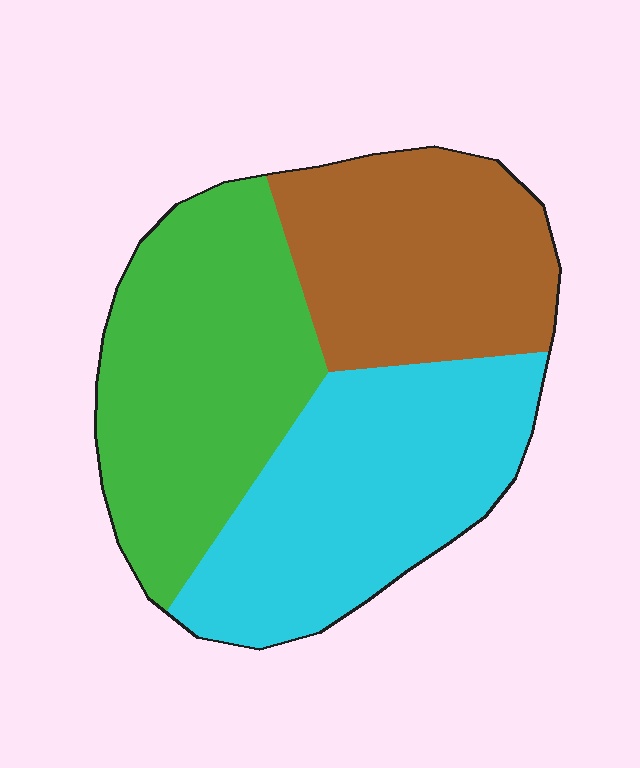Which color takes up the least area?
Brown, at roughly 30%.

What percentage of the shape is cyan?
Cyan takes up between a quarter and a half of the shape.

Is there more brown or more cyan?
Cyan.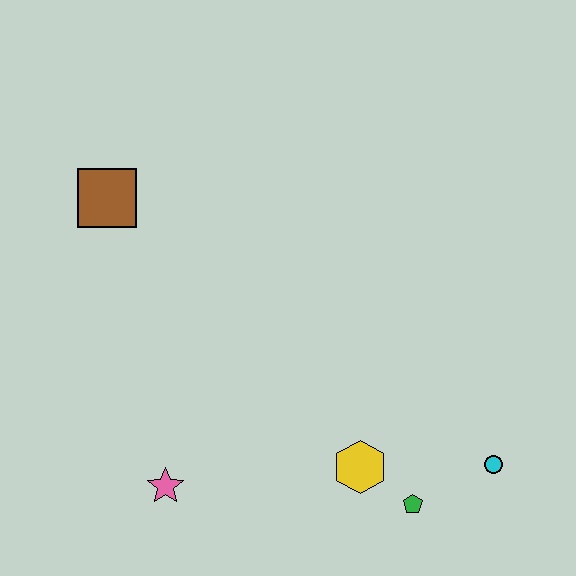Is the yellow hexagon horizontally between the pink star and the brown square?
No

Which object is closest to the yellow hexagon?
The green pentagon is closest to the yellow hexagon.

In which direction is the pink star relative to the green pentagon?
The pink star is to the left of the green pentagon.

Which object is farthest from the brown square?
The cyan circle is farthest from the brown square.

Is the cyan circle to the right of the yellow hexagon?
Yes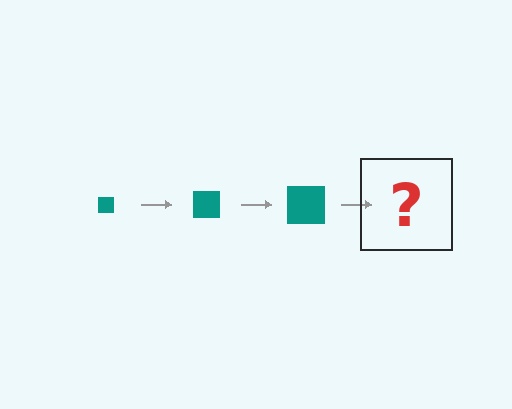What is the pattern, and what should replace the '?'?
The pattern is that the square gets progressively larger each step. The '?' should be a teal square, larger than the previous one.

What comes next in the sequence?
The next element should be a teal square, larger than the previous one.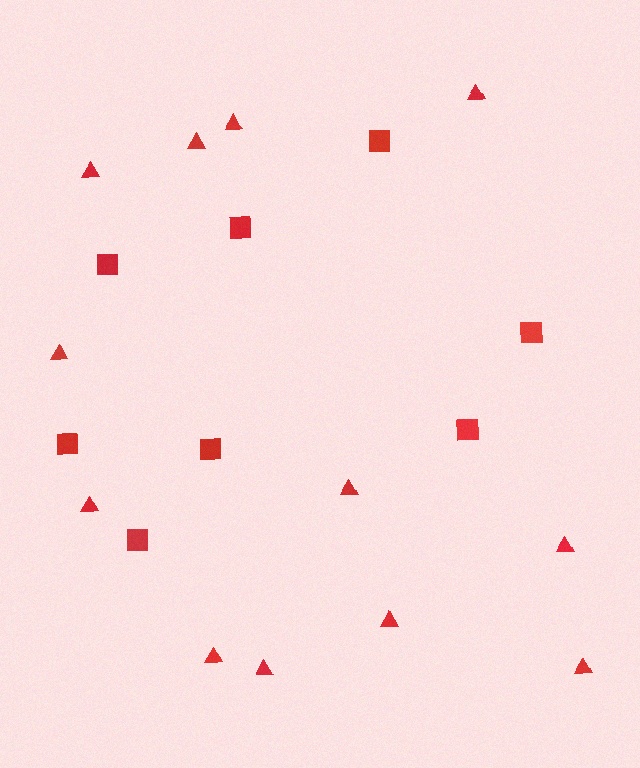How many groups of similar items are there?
There are 2 groups: one group of triangles (12) and one group of squares (8).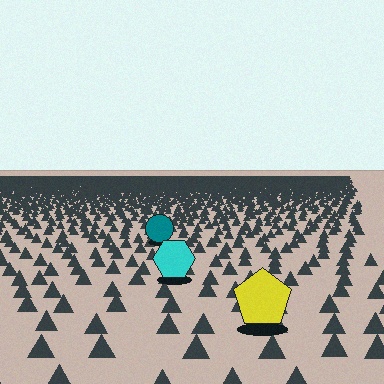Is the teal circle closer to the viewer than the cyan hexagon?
No. The cyan hexagon is closer — you can tell from the texture gradient: the ground texture is coarser near it.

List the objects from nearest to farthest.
From nearest to farthest: the yellow pentagon, the cyan hexagon, the teal circle.